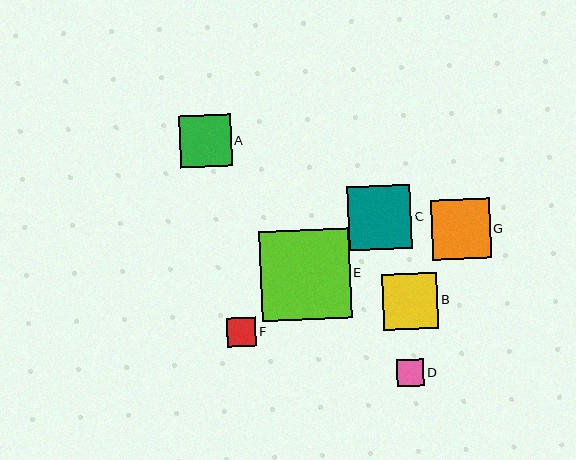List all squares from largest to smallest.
From largest to smallest: E, C, G, B, A, F, D.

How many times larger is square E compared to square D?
Square E is approximately 3.4 times the size of square D.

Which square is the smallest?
Square D is the smallest with a size of approximately 27 pixels.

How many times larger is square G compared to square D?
Square G is approximately 2.2 times the size of square D.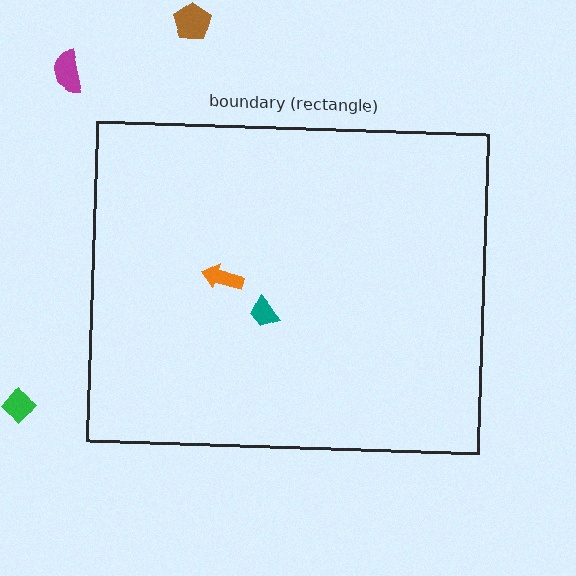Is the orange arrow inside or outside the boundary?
Inside.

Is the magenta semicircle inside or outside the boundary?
Outside.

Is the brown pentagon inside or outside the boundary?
Outside.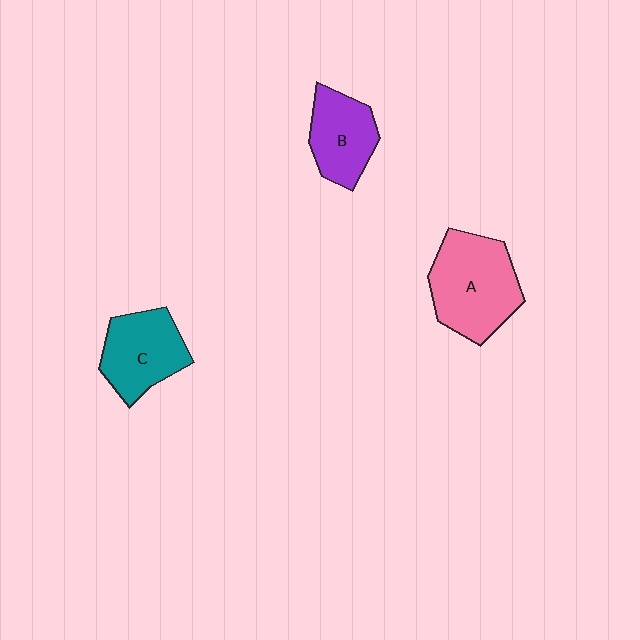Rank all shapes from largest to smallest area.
From largest to smallest: A (pink), C (teal), B (purple).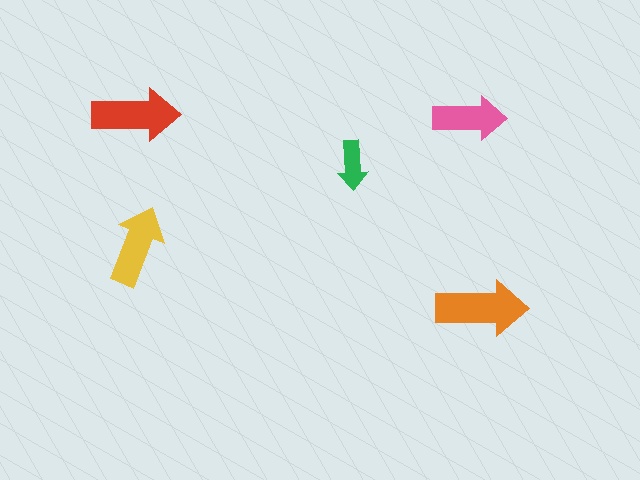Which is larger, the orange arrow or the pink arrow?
The orange one.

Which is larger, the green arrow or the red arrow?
The red one.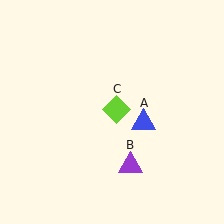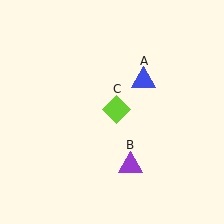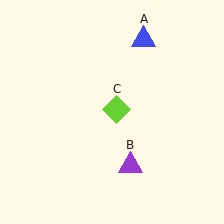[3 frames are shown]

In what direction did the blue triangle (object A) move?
The blue triangle (object A) moved up.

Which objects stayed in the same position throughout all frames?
Purple triangle (object B) and lime diamond (object C) remained stationary.